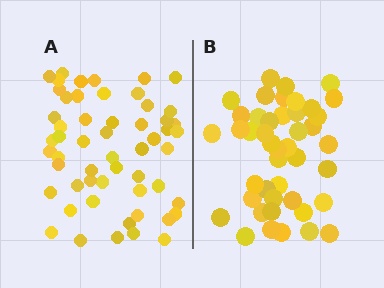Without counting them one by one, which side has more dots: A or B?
Region A (the left region) has more dots.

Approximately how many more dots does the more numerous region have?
Region A has roughly 12 or so more dots than region B.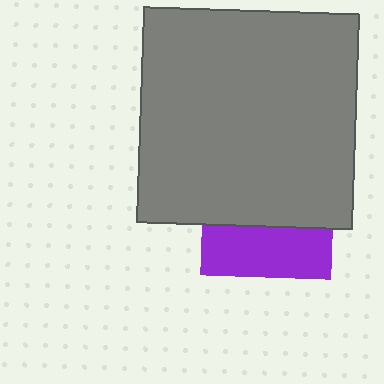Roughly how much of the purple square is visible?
A small part of it is visible (roughly 38%).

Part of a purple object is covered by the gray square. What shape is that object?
It is a square.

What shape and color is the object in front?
The object in front is a gray square.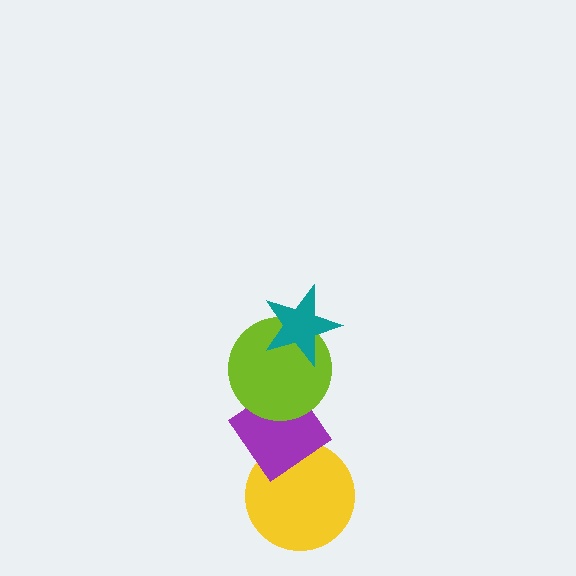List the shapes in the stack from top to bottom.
From top to bottom: the teal star, the lime circle, the purple diamond, the yellow circle.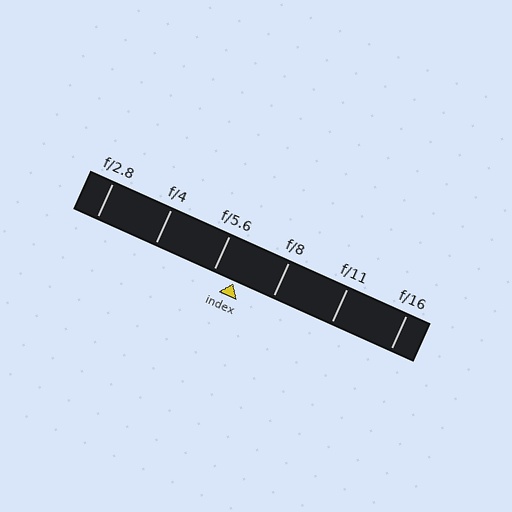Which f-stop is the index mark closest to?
The index mark is closest to f/5.6.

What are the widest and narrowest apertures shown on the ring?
The widest aperture shown is f/2.8 and the narrowest is f/16.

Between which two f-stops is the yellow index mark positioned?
The index mark is between f/5.6 and f/8.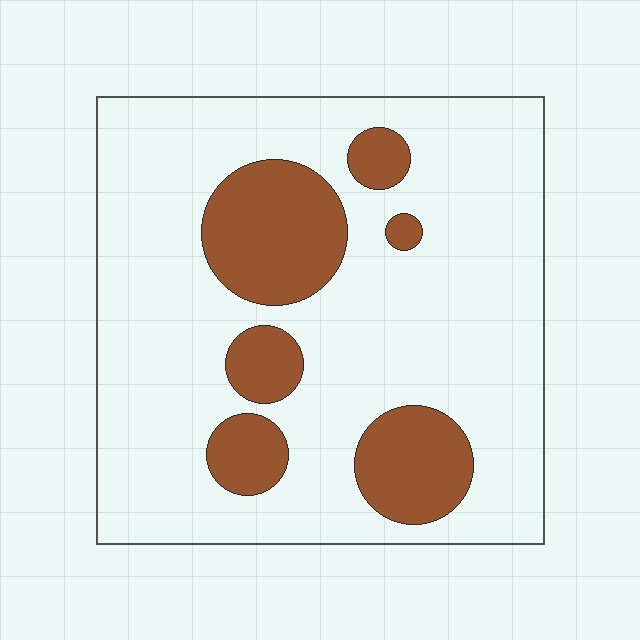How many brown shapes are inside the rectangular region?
6.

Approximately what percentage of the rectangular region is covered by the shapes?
Approximately 20%.